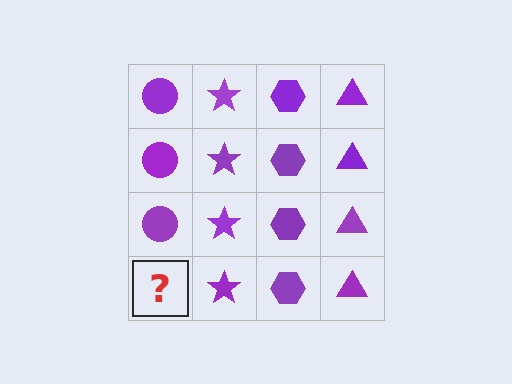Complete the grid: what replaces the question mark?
The question mark should be replaced with a purple circle.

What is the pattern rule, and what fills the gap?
The rule is that each column has a consistent shape. The gap should be filled with a purple circle.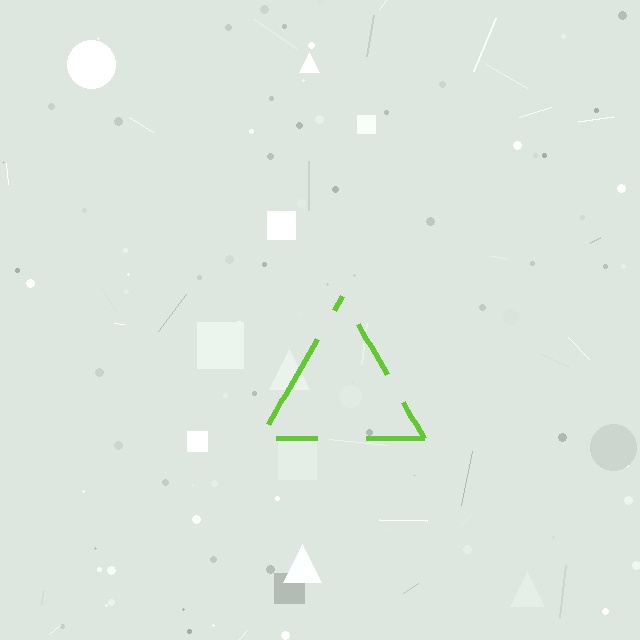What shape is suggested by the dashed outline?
The dashed outline suggests a triangle.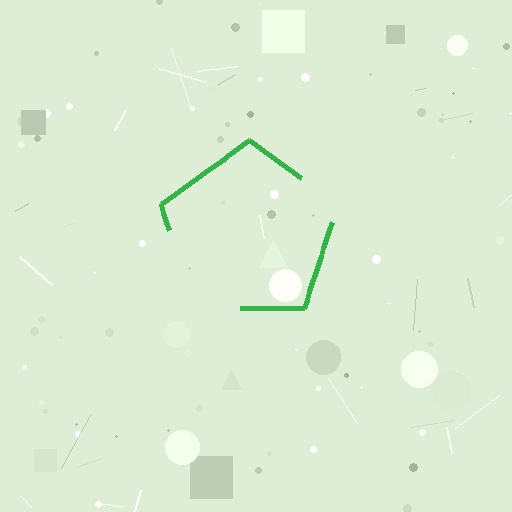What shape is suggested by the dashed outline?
The dashed outline suggests a pentagon.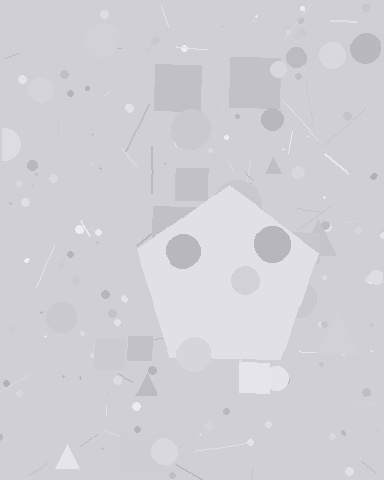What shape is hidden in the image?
A pentagon is hidden in the image.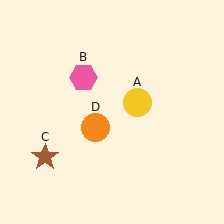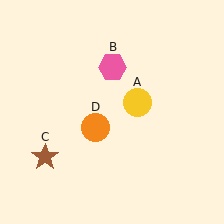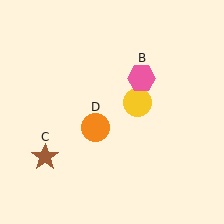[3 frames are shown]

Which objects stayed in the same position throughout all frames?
Yellow circle (object A) and brown star (object C) and orange circle (object D) remained stationary.